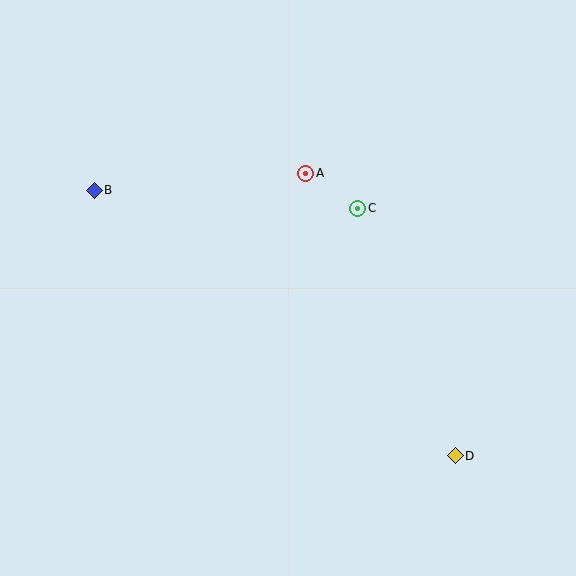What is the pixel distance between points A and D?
The distance between A and D is 320 pixels.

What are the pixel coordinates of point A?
Point A is at (306, 173).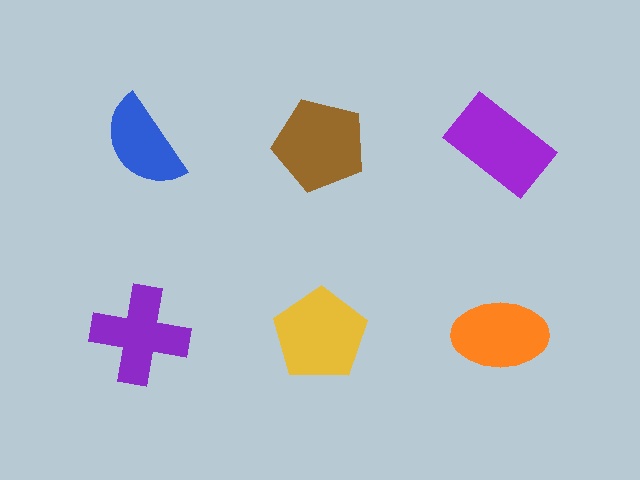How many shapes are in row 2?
3 shapes.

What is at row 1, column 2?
A brown pentagon.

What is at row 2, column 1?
A purple cross.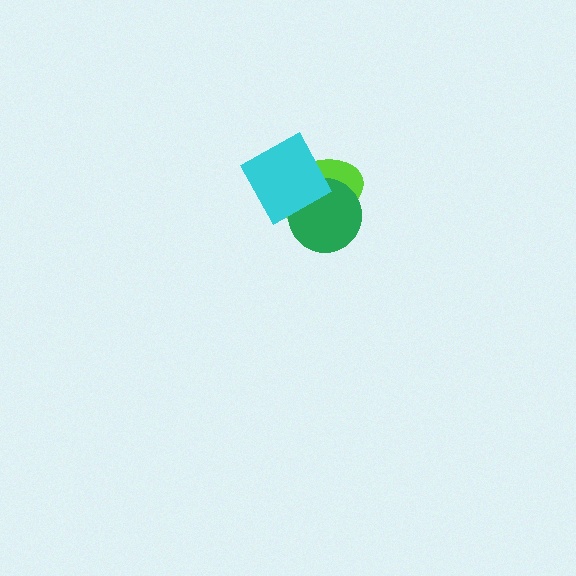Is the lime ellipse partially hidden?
Yes, it is partially covered by another shape.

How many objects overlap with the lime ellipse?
2 objects overlap with the lime ellipse.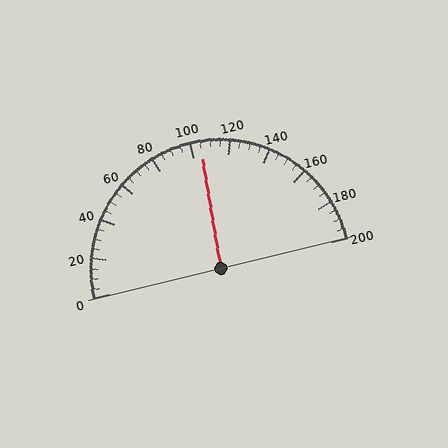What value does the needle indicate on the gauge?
The needle indicates approximately 105.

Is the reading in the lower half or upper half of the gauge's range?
The reading is in the upper half of the range (0 to 200).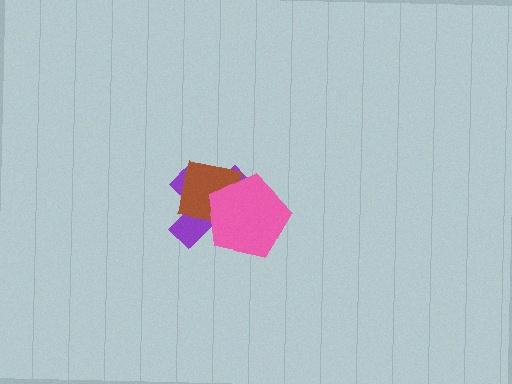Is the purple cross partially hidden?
Yes, it is partially covered by another shape.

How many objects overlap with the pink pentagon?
2 objects overlap with the pink pentagon.